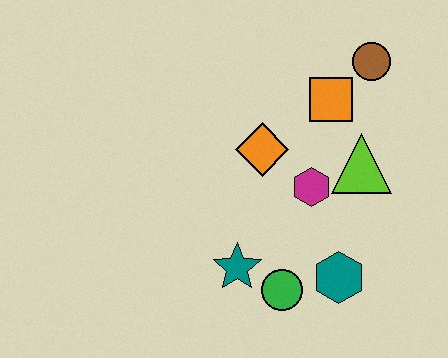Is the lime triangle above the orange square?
No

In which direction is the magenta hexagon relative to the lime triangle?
The magenta hexagon is to the left of the lime triangle.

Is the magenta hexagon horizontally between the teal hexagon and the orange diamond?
Yes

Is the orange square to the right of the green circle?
Yes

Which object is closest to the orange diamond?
The magenta hexagon is closest to the orange diamond.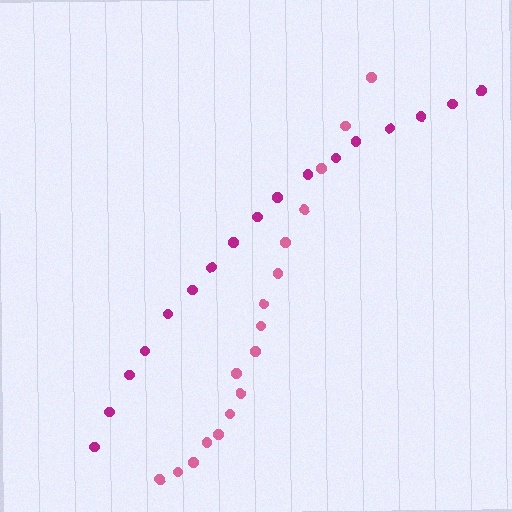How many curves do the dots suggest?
There are 2 distinct paths.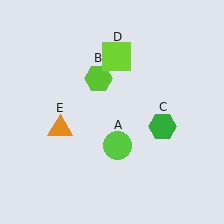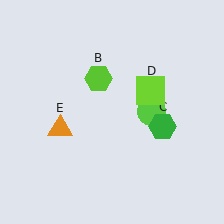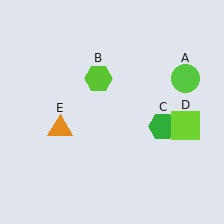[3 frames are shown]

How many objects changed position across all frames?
2 objects changed position: lime circle (object A), lime square (object D).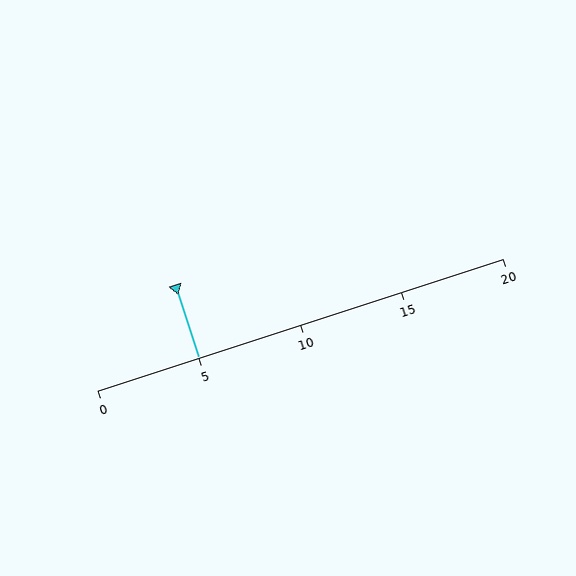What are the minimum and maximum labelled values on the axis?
The axis runs from 0 to 20.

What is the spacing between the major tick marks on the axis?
The major ticks are spaced 5 apart.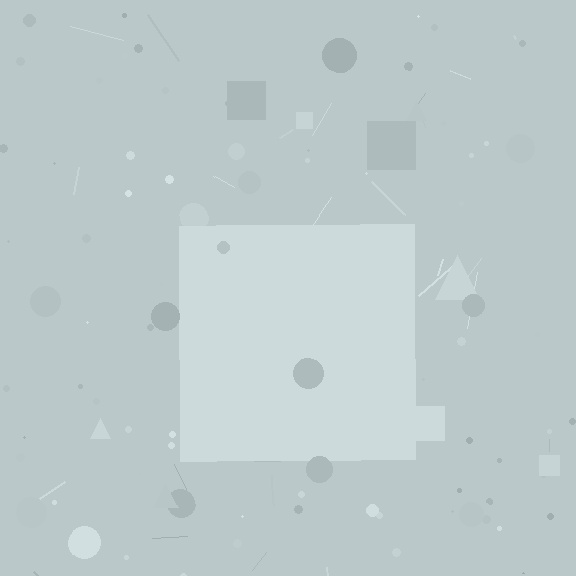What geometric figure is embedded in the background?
A square is embedded in the background.